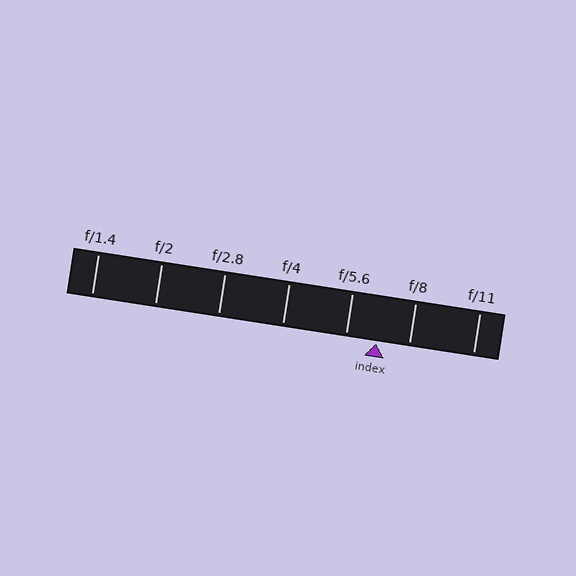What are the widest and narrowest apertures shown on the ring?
The widest aperture shown is f/1.4 and the narrowest is f/11.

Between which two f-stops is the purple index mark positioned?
The index mark is between f/5.6 and f/8.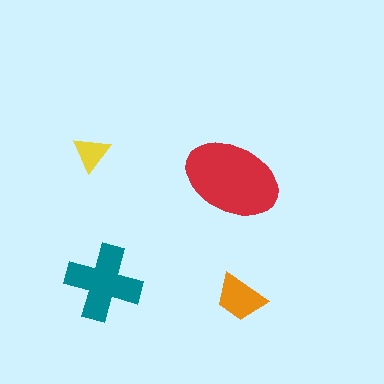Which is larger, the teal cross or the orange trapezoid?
The teal cross.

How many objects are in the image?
There are 4 objects in the image.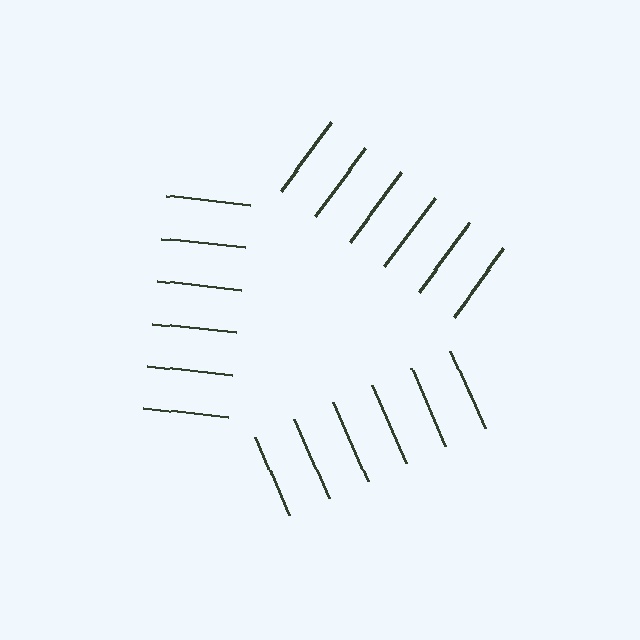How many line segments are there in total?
18 — 6 along each of the 3 edges.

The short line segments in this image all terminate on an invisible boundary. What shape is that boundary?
An illusory triangle — the line segments terminate on its edges but no continuous stroke is drawn.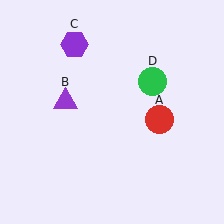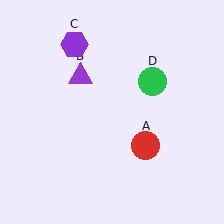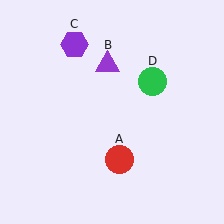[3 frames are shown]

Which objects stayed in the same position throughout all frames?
Purple hexagon (object C) and green circle (object D) remained stationary.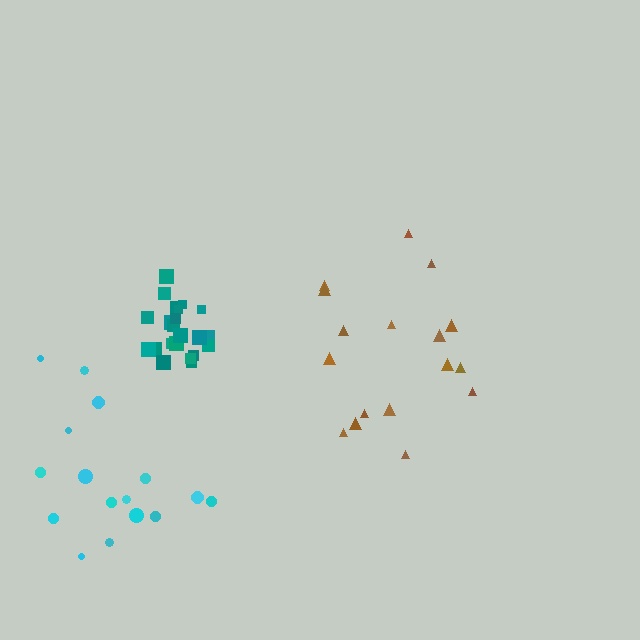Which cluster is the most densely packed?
Teal.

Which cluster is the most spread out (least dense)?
Cyan.